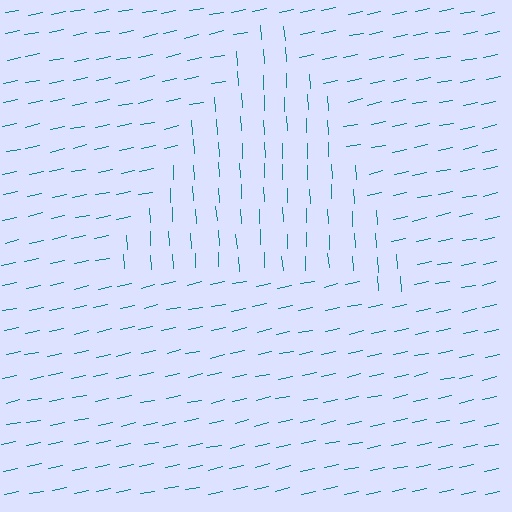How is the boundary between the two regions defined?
The boundary is defined purely by a change in line orientation (approximately 81 degrees difference). All lines are the same color and thickness.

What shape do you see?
I see a triangle.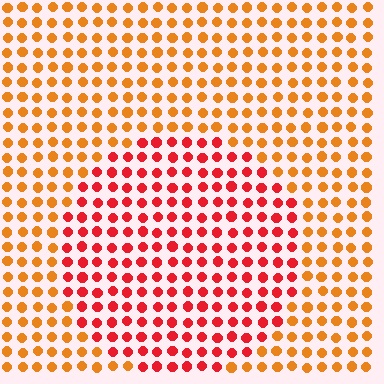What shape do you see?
I see a circle.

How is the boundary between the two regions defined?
The boundary is defined purely by a slight shift in hue (about 35 degrees). Spacing, size, and orientation are identical on both sides.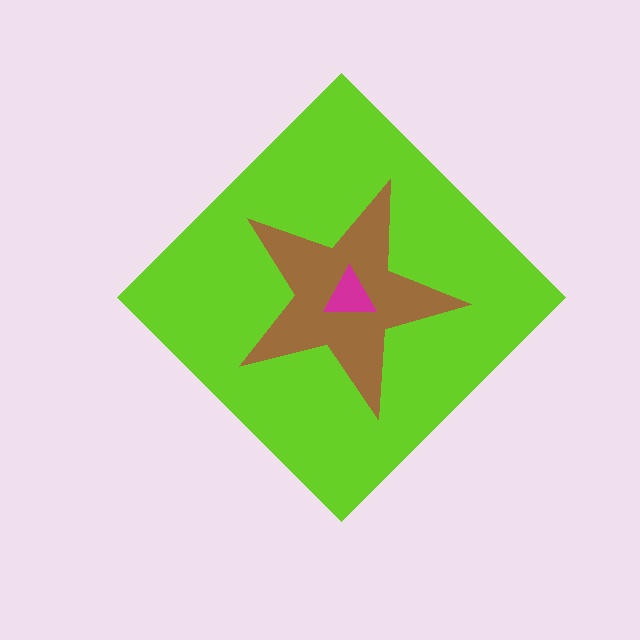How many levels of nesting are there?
3.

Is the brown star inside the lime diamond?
Yes.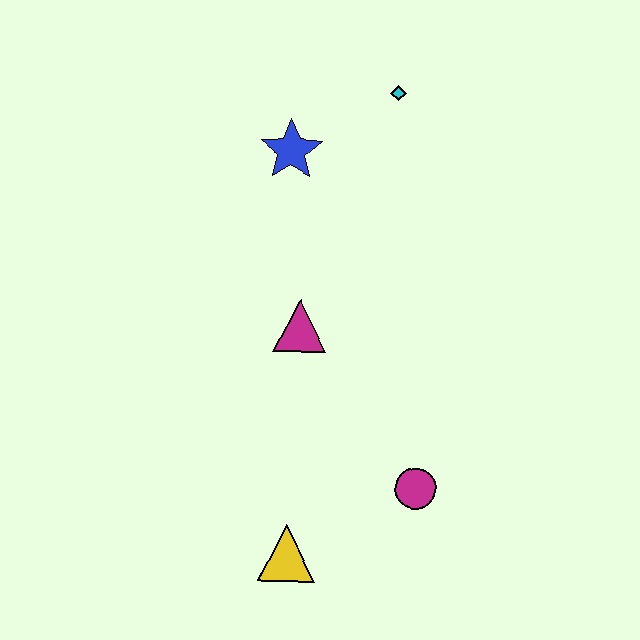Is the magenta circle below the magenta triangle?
Yes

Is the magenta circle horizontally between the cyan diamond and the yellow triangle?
No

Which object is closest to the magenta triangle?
The blue star is closest to the magenta triangle.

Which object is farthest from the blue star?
The yellow triangle is farthest from the blue star.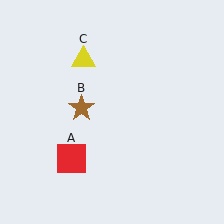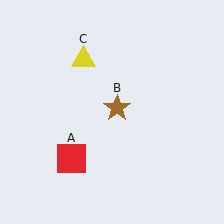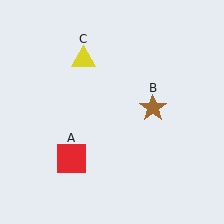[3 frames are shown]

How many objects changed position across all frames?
1 object changed position: brown star (object B).